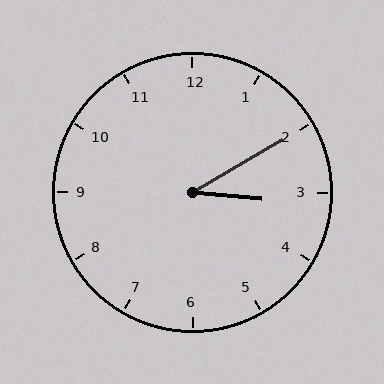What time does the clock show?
3:10.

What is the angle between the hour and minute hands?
Approximately 35 degrees.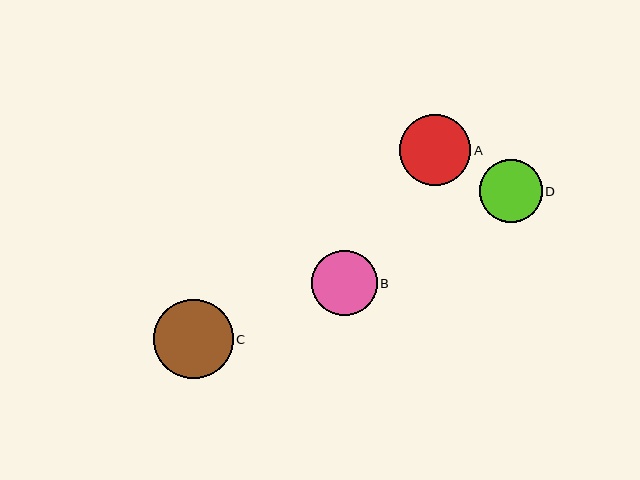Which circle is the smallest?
Circle D is the smallest with a size of approximately 63 pixels.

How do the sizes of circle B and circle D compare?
Circle B and circle D are approximately the same size.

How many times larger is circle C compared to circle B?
Circle C is approximately 1.2 times the size of circle B.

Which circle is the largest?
Circle C is the largest with a size of approximately 80 pixels.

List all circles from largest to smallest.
From largest to smallest: C, A, B, D.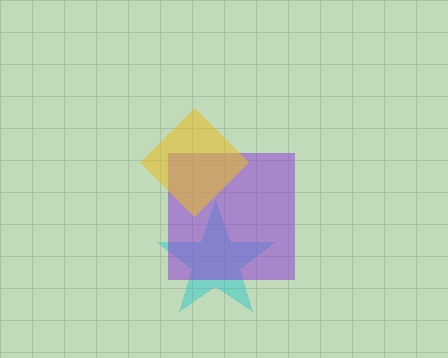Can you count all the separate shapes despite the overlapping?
Yes, there are 3 separate shapes.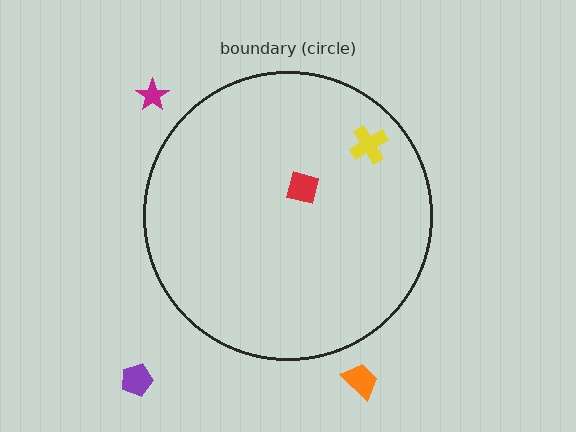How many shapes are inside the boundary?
2 inside, 3 outside.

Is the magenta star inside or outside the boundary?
Outside.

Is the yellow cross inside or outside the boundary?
Inside.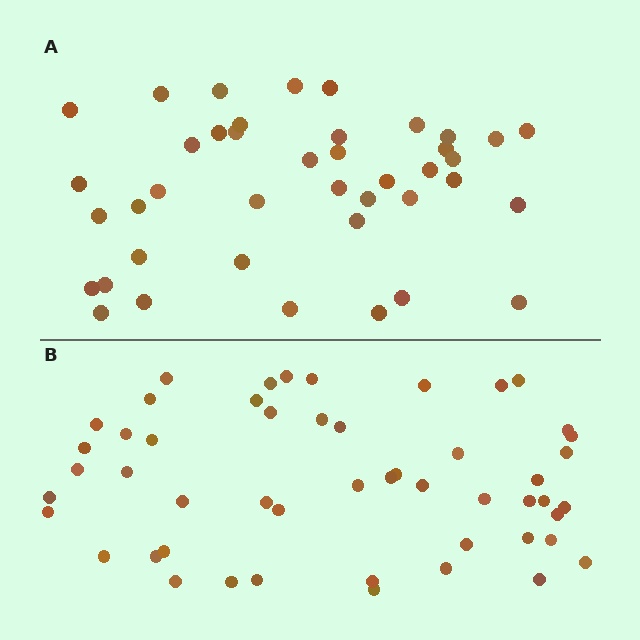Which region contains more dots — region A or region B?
Region B (the bottom region) has more dots.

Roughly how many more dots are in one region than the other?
Region B has roughly 10 or so more dots than region A.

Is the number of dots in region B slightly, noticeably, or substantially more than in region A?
Region B has only slightly more — the two regions are fairly close. The ratio is roughly 1.2 to 1.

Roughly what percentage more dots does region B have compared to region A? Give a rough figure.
About 25% more.